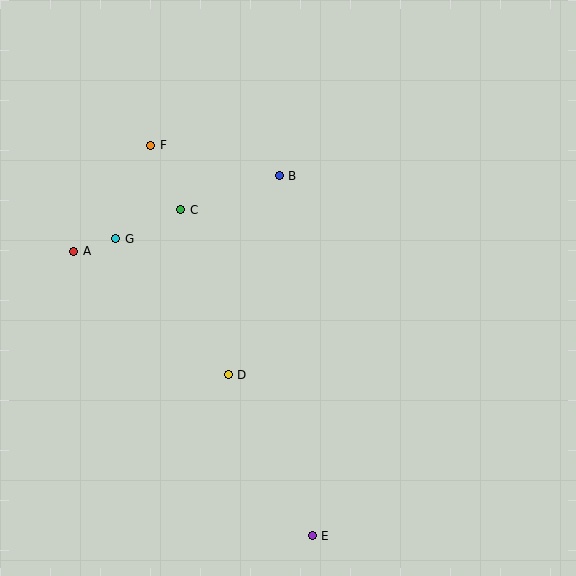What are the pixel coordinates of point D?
Point D is at (228, 375).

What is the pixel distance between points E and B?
The distance between E and B is 361 pixels.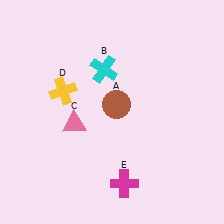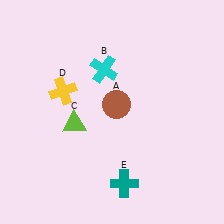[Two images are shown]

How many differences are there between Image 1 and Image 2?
There are 2 differences between the two images.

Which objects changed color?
C changed from pink to lime. E changed from magenta to teal.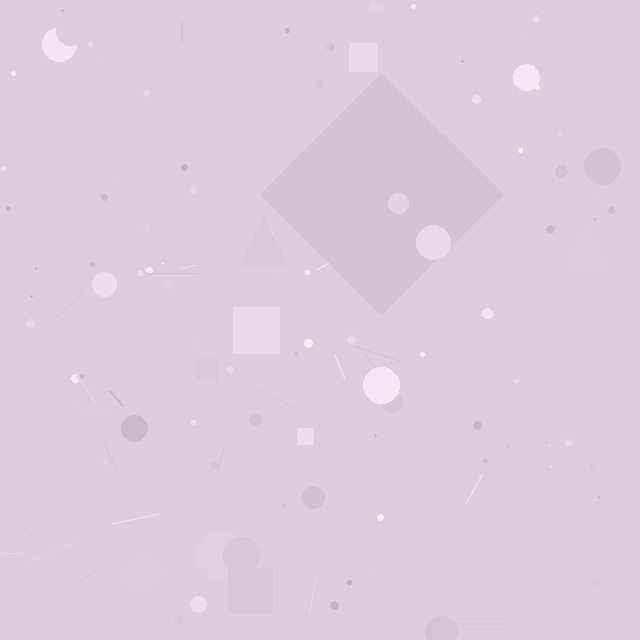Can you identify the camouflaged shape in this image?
The camouflaged shape is a diamond.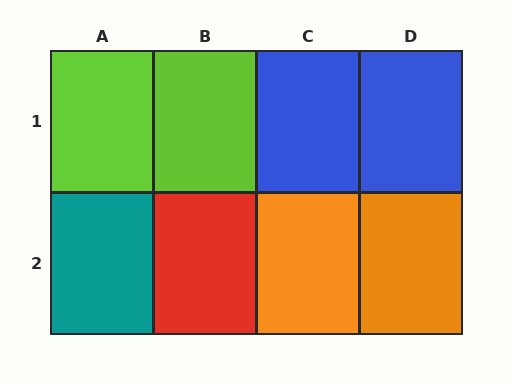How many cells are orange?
2 cells are orange.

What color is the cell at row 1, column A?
Lime.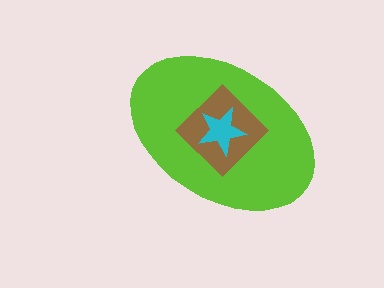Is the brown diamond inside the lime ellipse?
Yes.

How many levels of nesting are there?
3.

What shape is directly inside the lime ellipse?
The brown diamond.